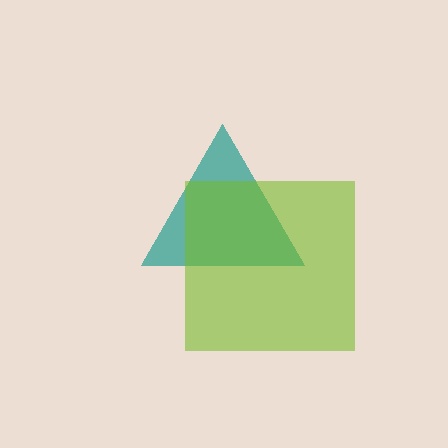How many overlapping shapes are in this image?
There are 2 overlapping shapes in the image.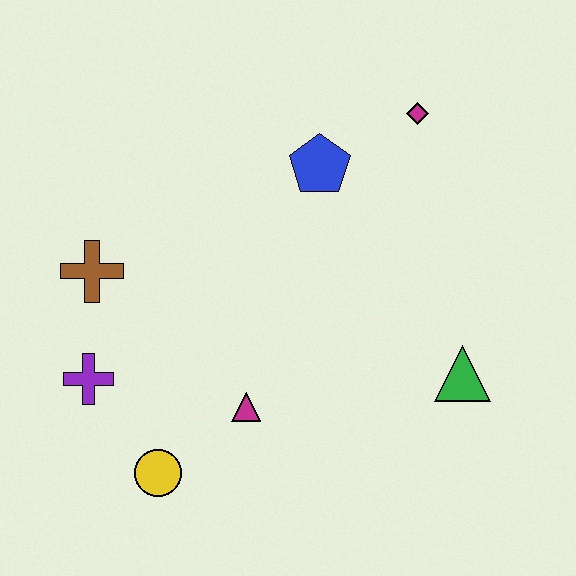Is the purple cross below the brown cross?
Yes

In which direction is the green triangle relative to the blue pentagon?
The green triangle is below the blue pentagon.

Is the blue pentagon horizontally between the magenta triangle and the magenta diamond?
Yes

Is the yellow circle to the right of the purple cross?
Yes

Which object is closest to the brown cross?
The purple cross is closest to the brown cross.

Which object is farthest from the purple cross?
The magenta diamond is farthest from the purple cross.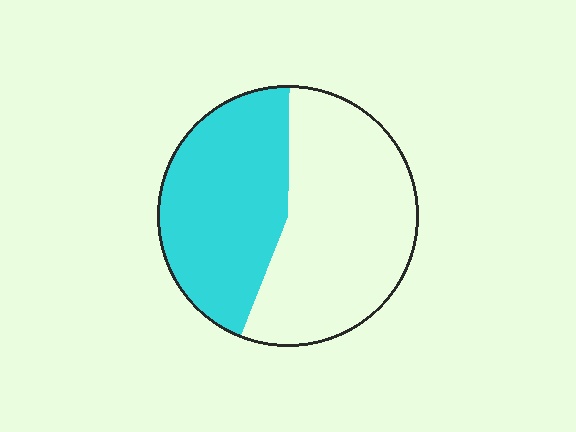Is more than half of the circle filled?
No.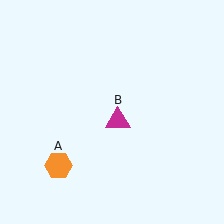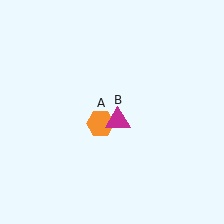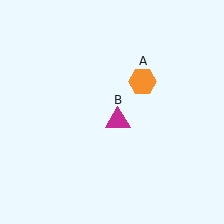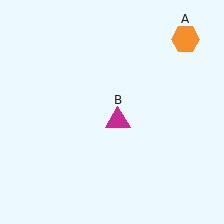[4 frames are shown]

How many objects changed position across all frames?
1 object changed position: orange hexagon (object A).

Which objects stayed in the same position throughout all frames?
Magenta triangle (object B) remained stationary.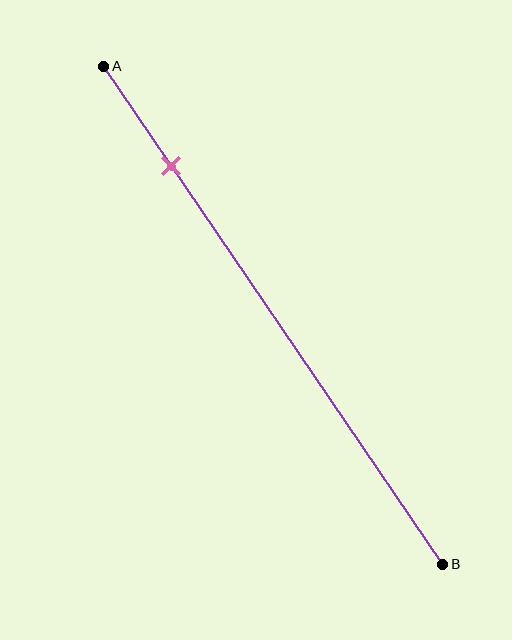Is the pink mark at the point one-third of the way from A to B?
No, the mark is at about 20% from A, not at the 33% one-third point.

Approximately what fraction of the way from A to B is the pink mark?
The pink mark is approximately 20% of the way from A to B.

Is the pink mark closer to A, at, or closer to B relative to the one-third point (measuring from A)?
The pink mark is closer to point A than the one-third point of segment AB.